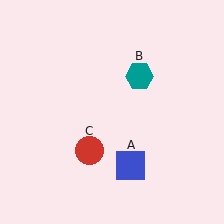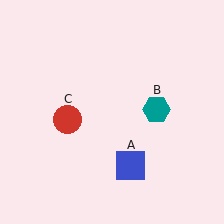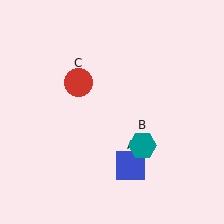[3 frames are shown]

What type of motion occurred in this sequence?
The teal hexagon (object B), red circle (object C) rotated clockwise around the center of the scene.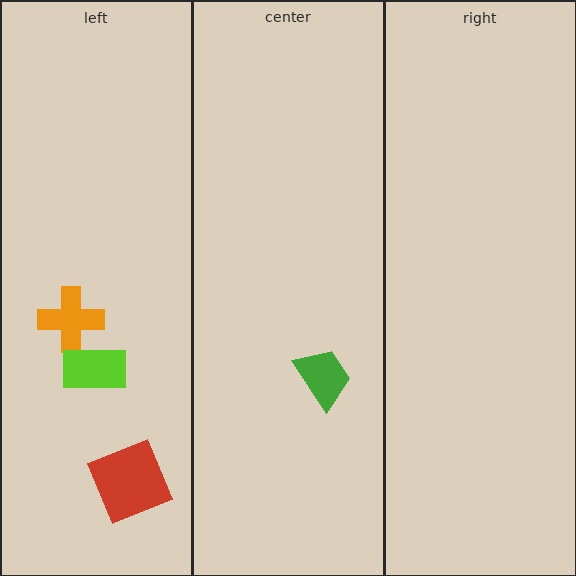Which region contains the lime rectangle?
The left region.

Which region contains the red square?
The left region.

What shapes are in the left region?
The orange cross, the lime rectangle, the red square.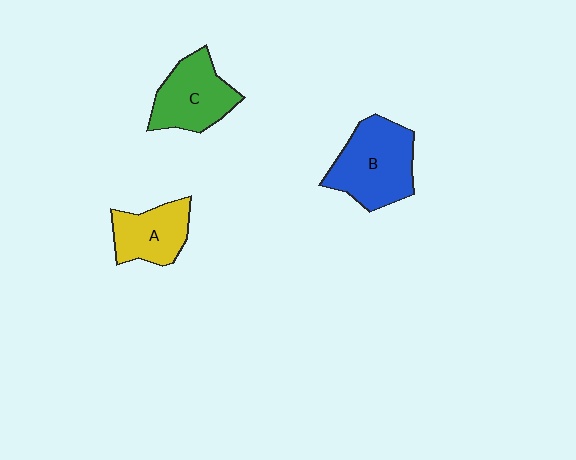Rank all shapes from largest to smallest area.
From largest to smallest: B (blue), C (green), A (yellow).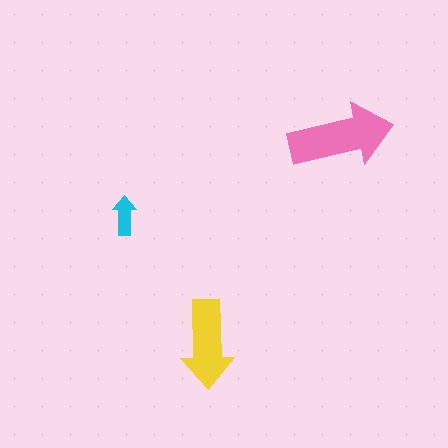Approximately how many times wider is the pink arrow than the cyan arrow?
About 2.5 times wider.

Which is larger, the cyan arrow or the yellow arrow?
The yellow one.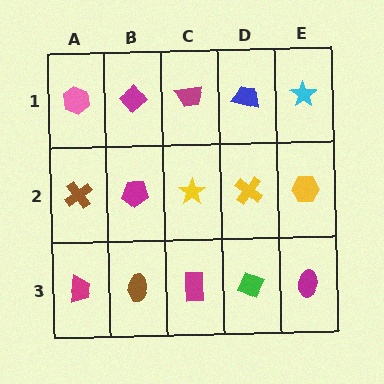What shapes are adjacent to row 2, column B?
A magenta diamond (row 1, column B), a brown ellipse (row 3, column B), a brown cross (row 2, column A), a yellow star (row 2, column C).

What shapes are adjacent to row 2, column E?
A cyan star (row 1, column E), a magenta ellipse (row 3, column E), a yellow cross (row 2, column D).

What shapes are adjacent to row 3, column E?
A yellow hexagon (row 2, column E), a green diamond (row 3, column D).